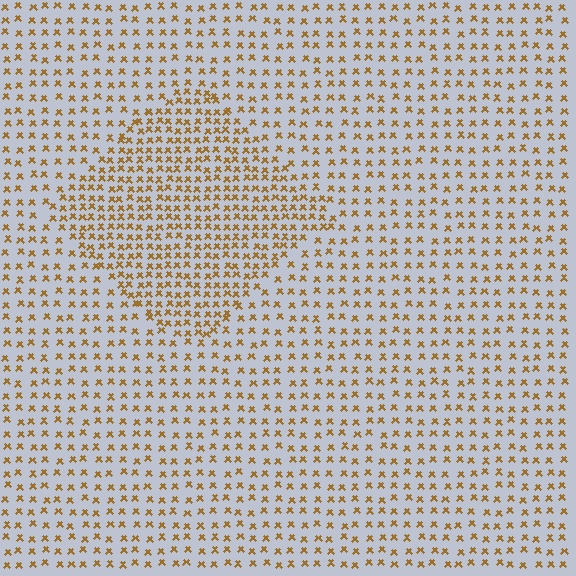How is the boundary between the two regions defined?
The boundary is defined by a change in element density (approximately 1.8x ratio). All elements are the same color, size, and shape.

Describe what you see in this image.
The image contains small brown elements arranged at two different densities. A diamond-shaped region is visible where the elements are more densely packed than the surrounding area.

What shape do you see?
I see a diamond.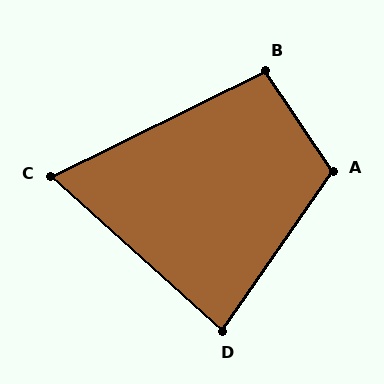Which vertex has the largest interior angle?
A, at approximately 112 degrees.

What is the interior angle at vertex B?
Approximately 97 degrees (obtuse).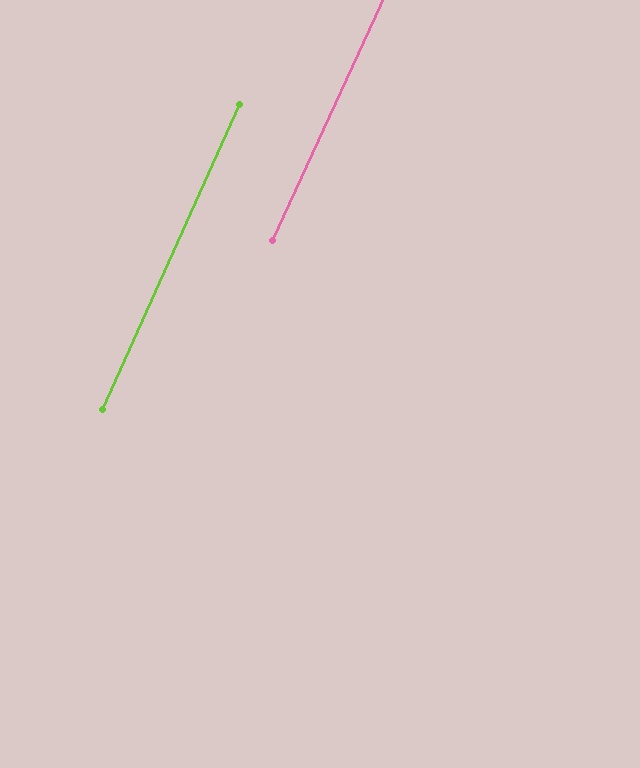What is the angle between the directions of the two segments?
Approximately 1 degree.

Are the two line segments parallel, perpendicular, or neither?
Parallel — their directions differ by only 0.6°.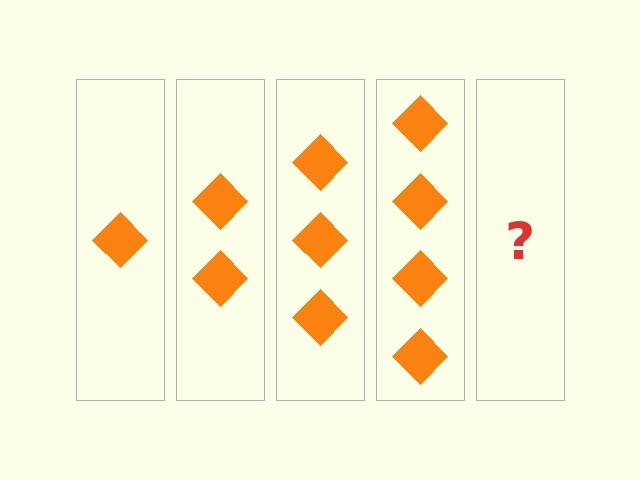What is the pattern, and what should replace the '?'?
The pattern is that each step adds one more diamond. The '?' should be 5 diamonds.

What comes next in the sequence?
The next element should be 5 diamonds.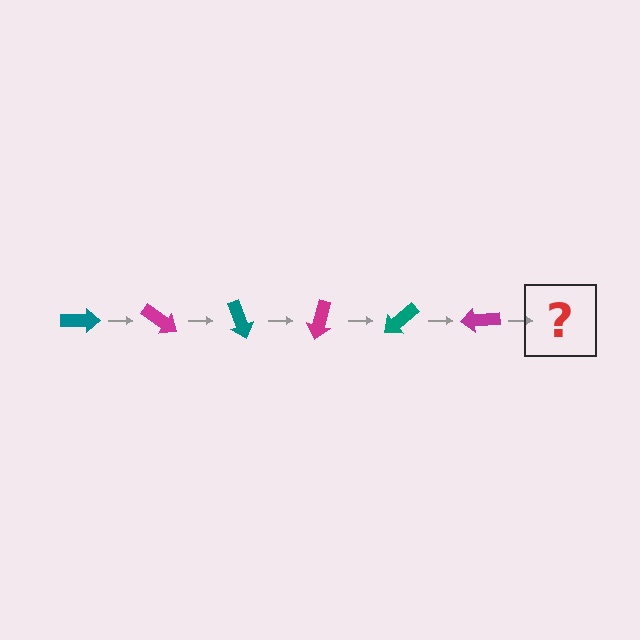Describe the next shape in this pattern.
It should be a teal arrow, rotated 210 degrees from the start.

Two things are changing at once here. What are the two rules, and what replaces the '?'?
The two rules are that it rotates 35 degrees each step and the color cycles through teal and magenta. The '?' should be a teal arrow, rotated 210 degrees from the start.